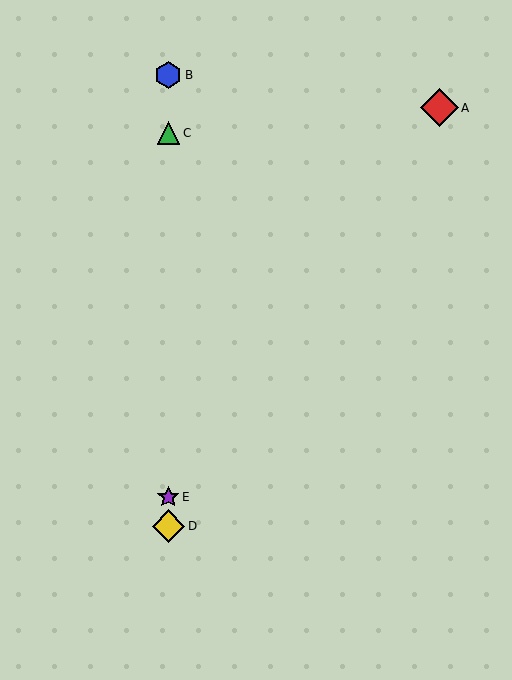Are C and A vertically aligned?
No, C is at x≈168 and A is at x≈439.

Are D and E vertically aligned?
Yes, both are at x≈168.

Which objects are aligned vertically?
Objects B, C, D, E are aligned vertically.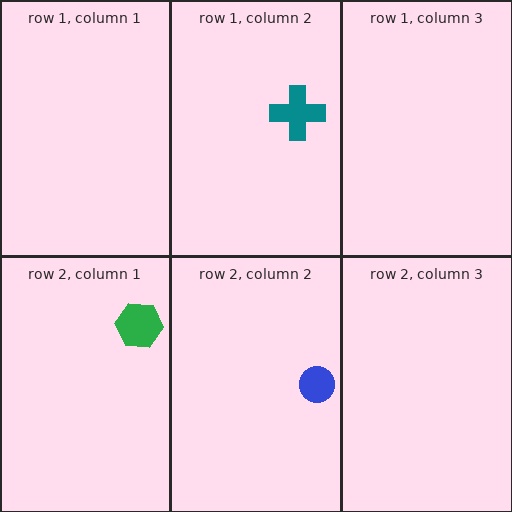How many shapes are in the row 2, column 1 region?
1.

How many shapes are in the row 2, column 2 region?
1.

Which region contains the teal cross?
The row 1, column 2 region.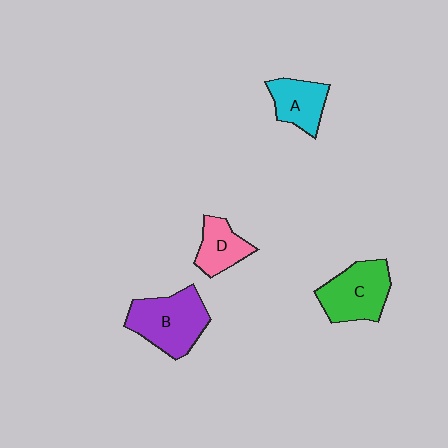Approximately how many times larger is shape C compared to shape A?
Approximately 1.4 times.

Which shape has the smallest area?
Shape D (pink).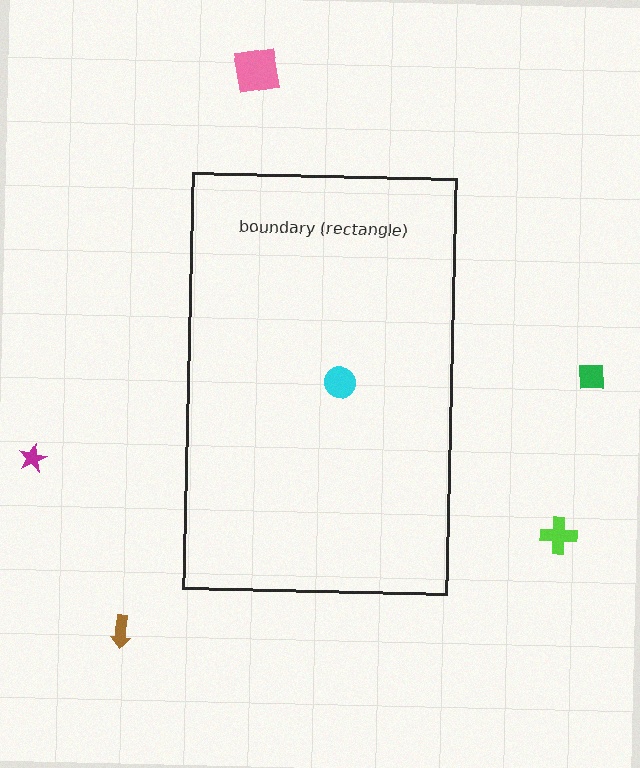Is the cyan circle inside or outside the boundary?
Inside.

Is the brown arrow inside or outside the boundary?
Outside.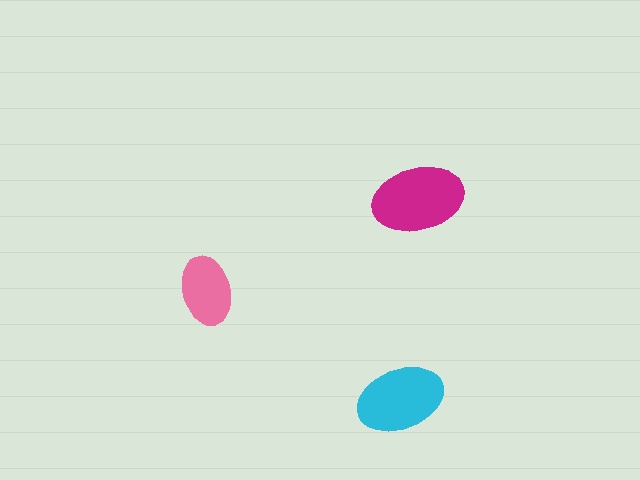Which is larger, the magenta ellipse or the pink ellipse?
The magenta one.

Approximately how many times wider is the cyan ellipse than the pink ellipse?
About 1.5 times wider.